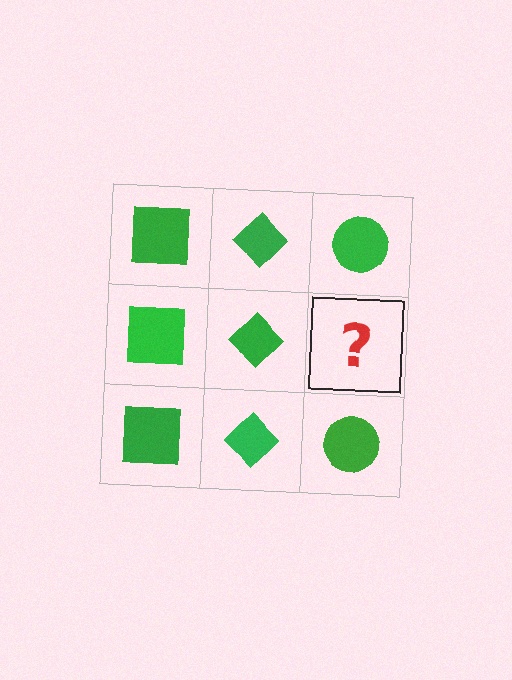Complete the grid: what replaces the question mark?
The question mark should be replaced with a green circle.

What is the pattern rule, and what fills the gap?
The rule is that each column has a consistent shape. The gap should be filled with a green circle.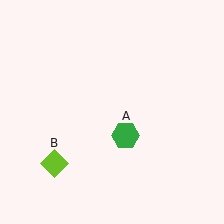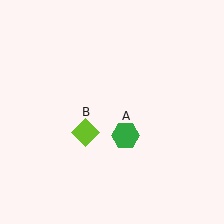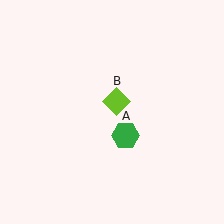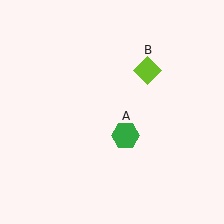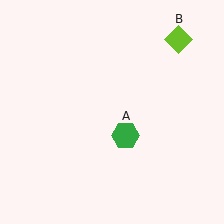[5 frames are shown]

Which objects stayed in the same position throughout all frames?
Green hexagon (object A) remained stationary.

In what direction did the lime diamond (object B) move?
The lime diamond (object B) moved up and to the right.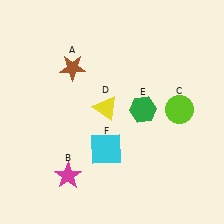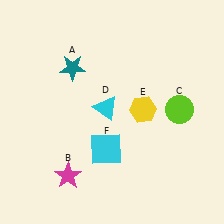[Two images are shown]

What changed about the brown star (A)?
In Image 1, A is brown. In Image 2, it changed to teal.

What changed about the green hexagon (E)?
In Image 1, E is green. In Image 2, it changed to yellow.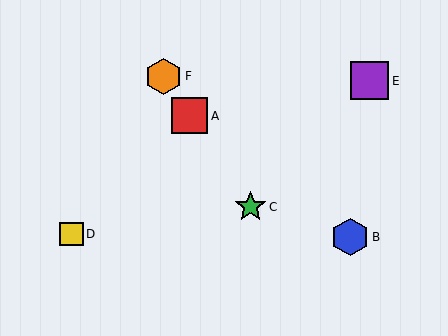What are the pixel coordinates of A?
Object A is at (190, 116).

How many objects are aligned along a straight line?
3 objects (A, C, F) are aligned along a straight line.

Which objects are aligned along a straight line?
Objects A, C, F are aligned along a straight line.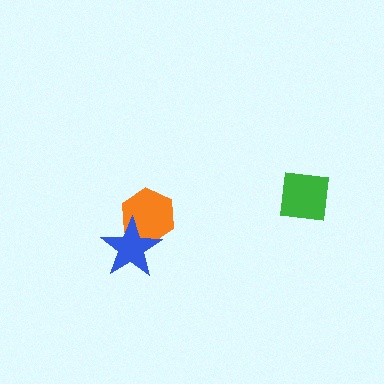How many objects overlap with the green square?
0 objects overlap with the green square.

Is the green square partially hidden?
No, no other shape covers it.